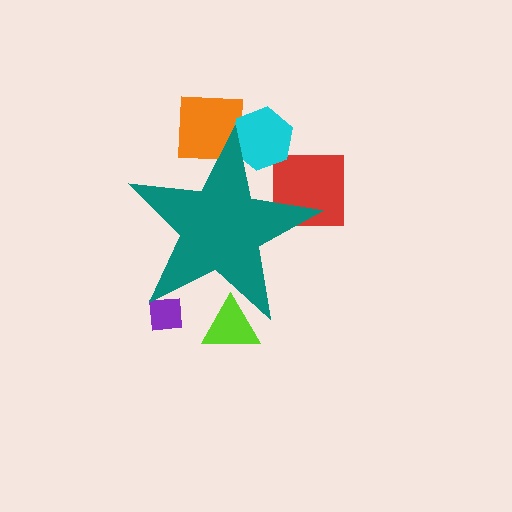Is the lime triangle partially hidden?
Yes, the lime triangle is partially hidden behind the teal star.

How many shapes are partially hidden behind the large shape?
5 shapes are partially hidden.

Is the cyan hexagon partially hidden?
Yes, the cyan hexagon is partially hidden behind the teal star.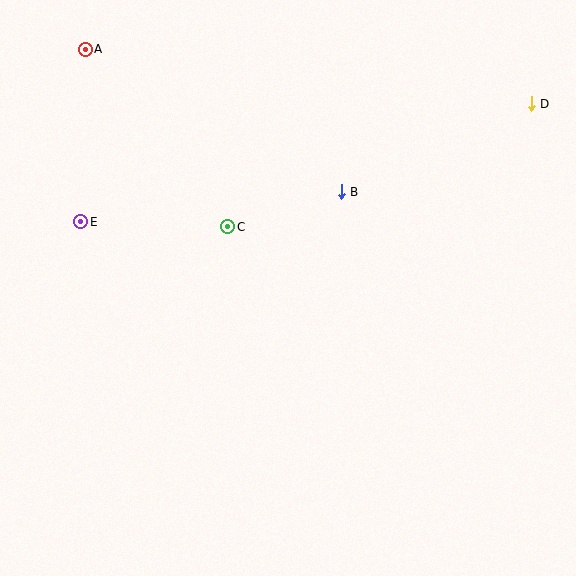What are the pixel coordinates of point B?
Point B is at (341, 192).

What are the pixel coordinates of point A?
Point A is at (85, 49).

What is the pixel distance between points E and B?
The distance between E and B is 262 pixels.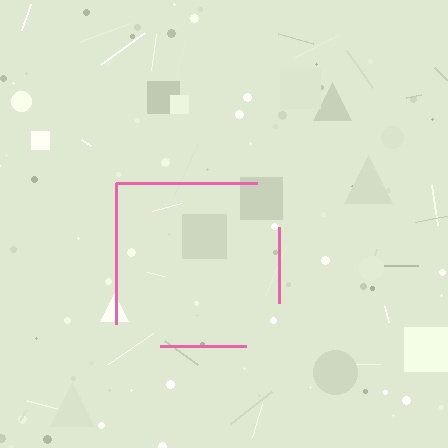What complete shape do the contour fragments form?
The contour fragments form a square.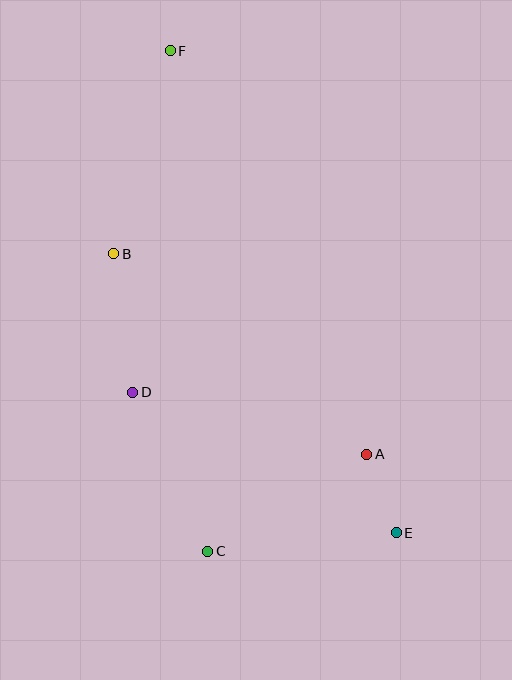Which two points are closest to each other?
Points A and E are closest to each other.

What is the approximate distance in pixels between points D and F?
The distance between D and F is approximately 344 pixels.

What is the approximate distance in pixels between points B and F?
The distance between B and F is approximately 211 pixels.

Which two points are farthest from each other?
Points E and F are farthest from each other.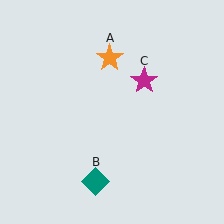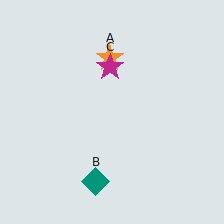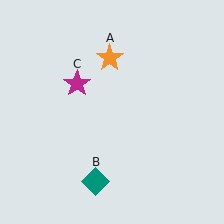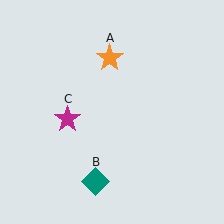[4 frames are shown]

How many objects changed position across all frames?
1 object changed position: magenta star (object C).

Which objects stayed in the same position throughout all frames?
Orange star (object A) and teal diamond (object B) remained stationary.